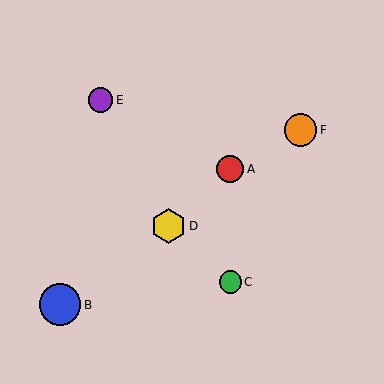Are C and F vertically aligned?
No, C is at x≈230 and F is at x≈301.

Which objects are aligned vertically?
Objects A, C are aligned vertically.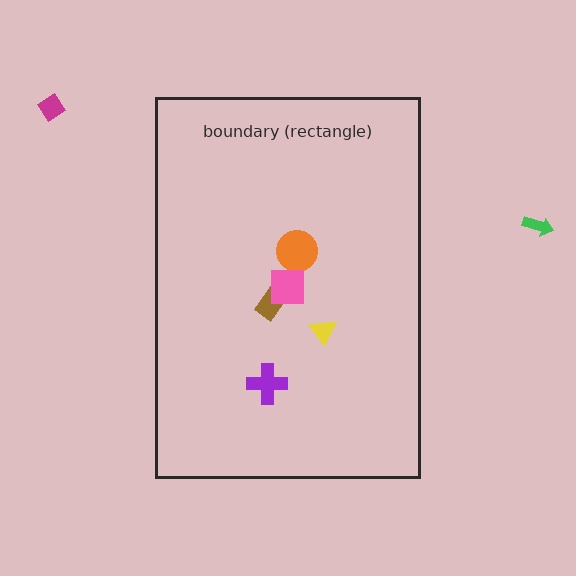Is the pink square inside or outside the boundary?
Inside.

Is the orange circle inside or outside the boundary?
Inside.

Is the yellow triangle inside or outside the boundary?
Inside.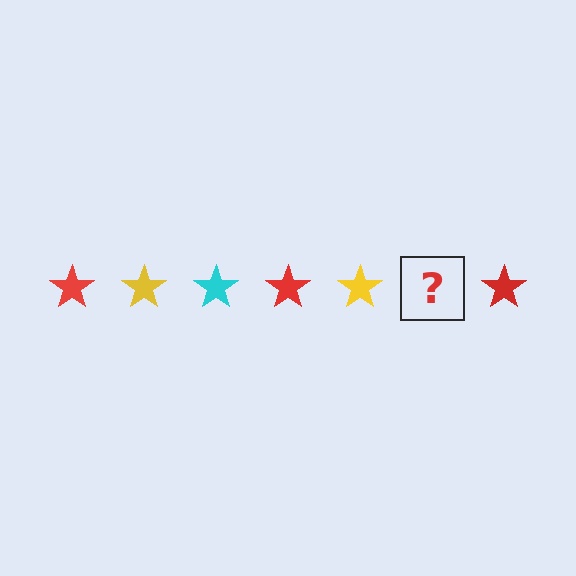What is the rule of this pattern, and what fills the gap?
The rule is that the pattern cycles through red, yellow, cyan stars. The gap should be filled with a cyan star.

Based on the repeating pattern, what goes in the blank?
The blank should be a cyan star.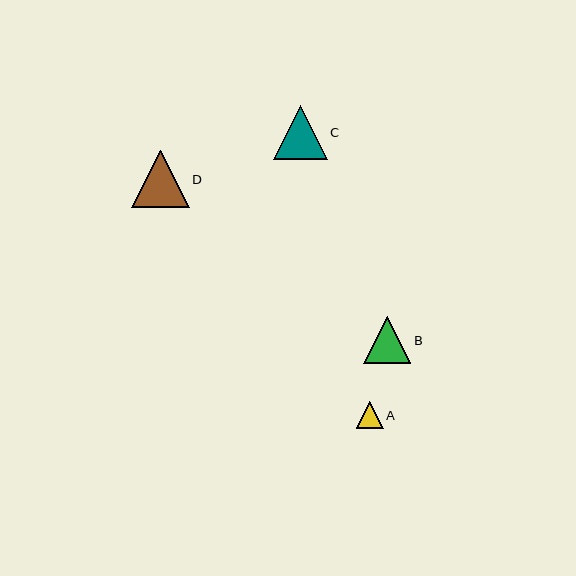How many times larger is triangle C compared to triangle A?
Triangle C is approximately 2.0 times the size of triangle A.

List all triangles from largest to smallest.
From largest to smallest: D, C, B, A.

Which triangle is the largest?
Triangle D is the largest with a size of approximately 58 pixels.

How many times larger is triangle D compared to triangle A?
Triangle D is approximately 2.1 times the size of triangle A.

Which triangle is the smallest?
Triangle A is the smallest with a size of approximately 27 pixels.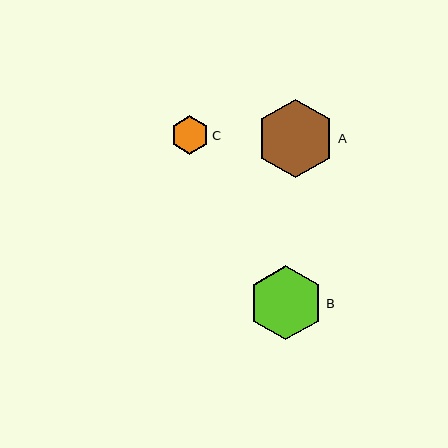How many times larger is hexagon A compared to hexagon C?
Hexagon A is approximately 2.0 times the size of hexagon C.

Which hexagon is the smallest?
Hexagon C is the smallest with a size of approximately 39 pixels.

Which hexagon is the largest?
Hexagon A is the largest with a size of approximately 79 pixels.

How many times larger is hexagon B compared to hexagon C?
Hexagon B is approximately 1.9 times the size of hexagon C.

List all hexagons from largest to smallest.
From largest to smallest: A, B, C.